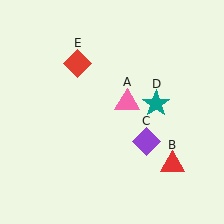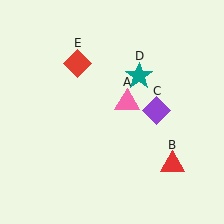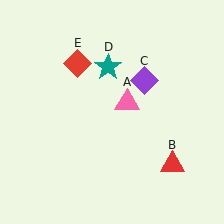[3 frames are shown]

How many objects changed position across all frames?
2 objects changed position: purple diamond (object C), teal star (object D).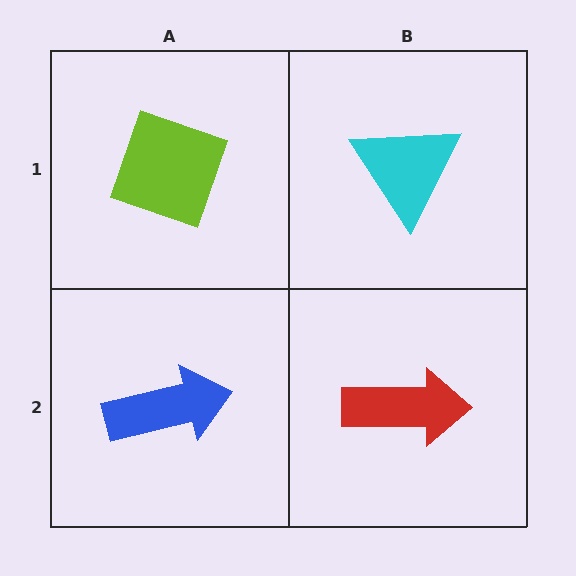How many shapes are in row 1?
2 shapes.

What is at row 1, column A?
A lime diamond.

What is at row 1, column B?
A cyan triangle.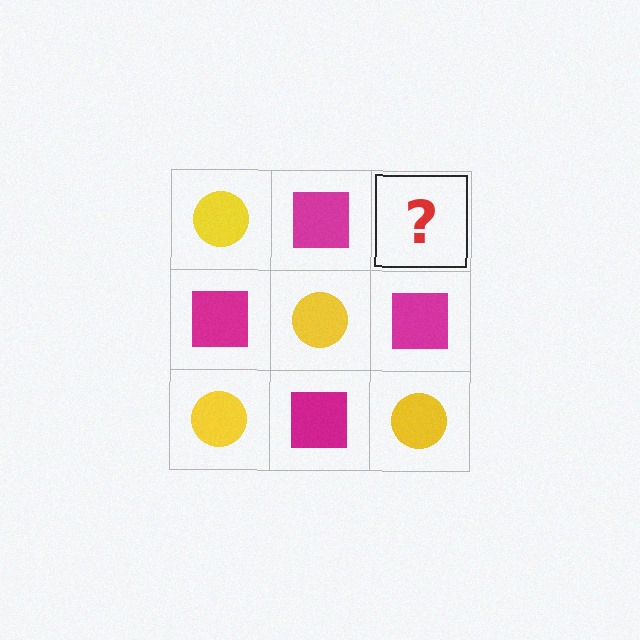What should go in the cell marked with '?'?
The missing cell should contain a yellow circle.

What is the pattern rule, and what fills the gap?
The rule is that it alternates yellow circle and magenta square in a checkerboard pattern. The gap should be filled with a yellow circle.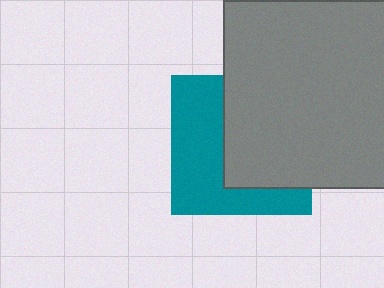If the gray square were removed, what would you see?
You would see the complete teal square.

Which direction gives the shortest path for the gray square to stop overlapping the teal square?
Moving right gives the shortest separation.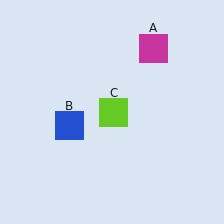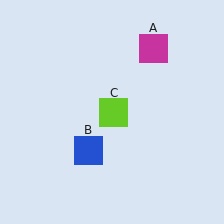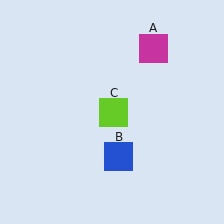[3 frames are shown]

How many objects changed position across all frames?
1 object changed position: blue square (object B).